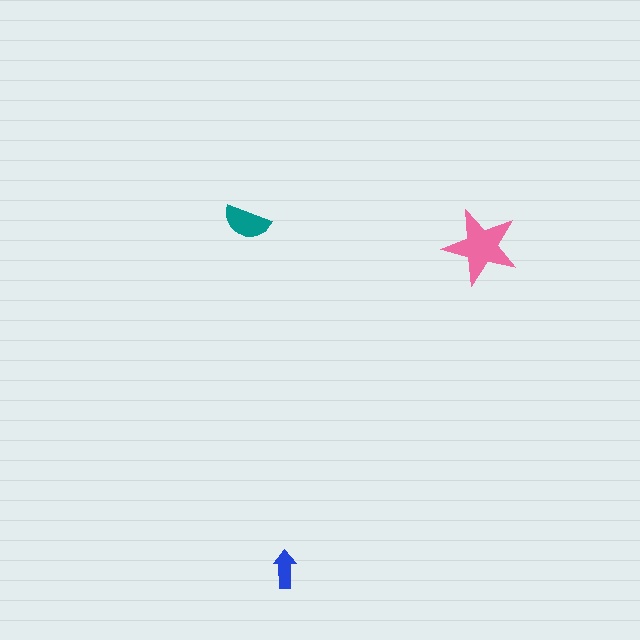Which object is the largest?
The pink star.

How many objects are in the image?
There are 3 objects in the image.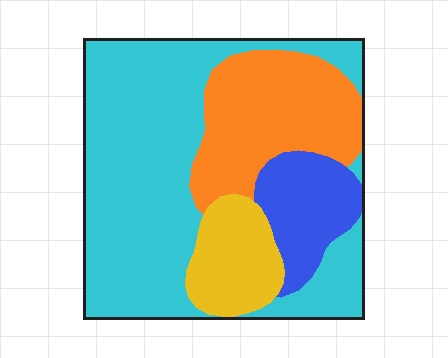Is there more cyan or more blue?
Cyan.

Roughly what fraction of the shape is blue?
Blue covers roughly 10% of the shape.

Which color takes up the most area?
Cyan, at roughly 55%.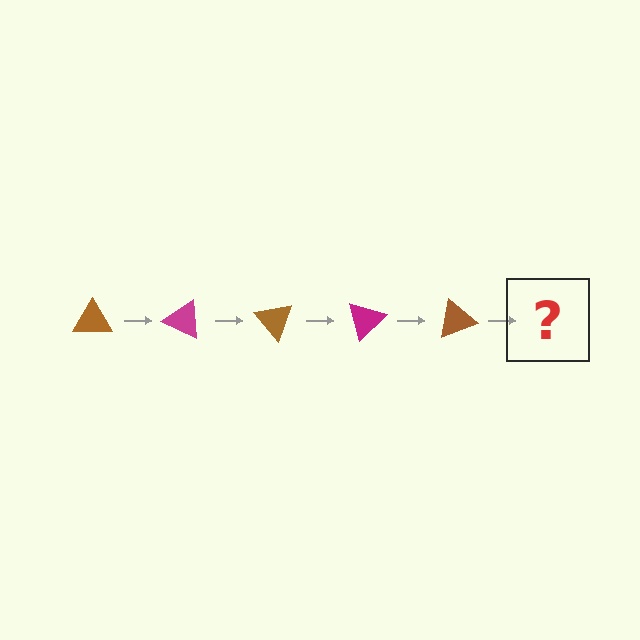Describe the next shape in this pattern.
It should be a magenta triangle, rotated 125 degrees from the start.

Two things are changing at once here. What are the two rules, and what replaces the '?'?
The two rules are that it rotates 25 degrees each step and the color cycles through brown and magenta. The '?' should be a magenta triangle, rotated 125 degrees from the start.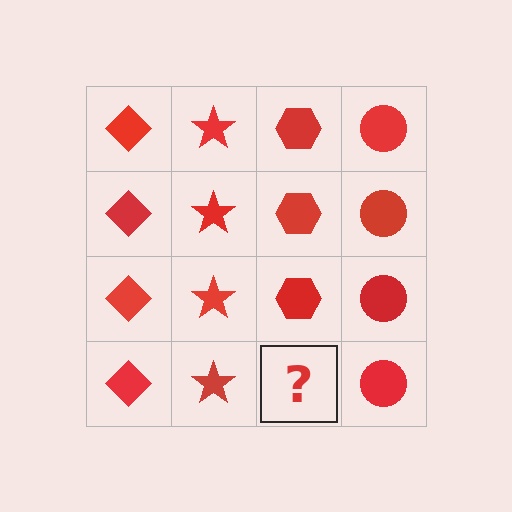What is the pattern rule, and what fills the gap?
The rule is that each column has a consistent shape. The gap should be filled with a red hexagon.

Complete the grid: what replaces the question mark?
The question mark should be replaced with a red hexagon.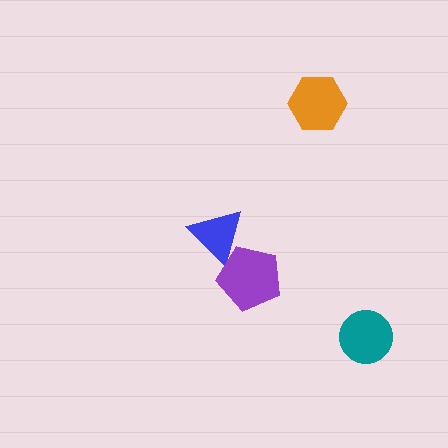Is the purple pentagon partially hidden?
No, no other shape covers it.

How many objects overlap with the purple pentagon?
1 object overlaps with the purple pentagon.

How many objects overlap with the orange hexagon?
0 objects overlap with the orange hexagon.